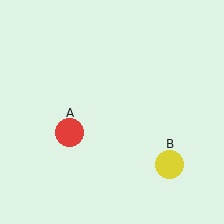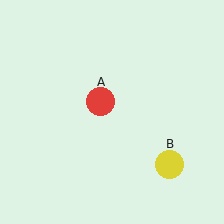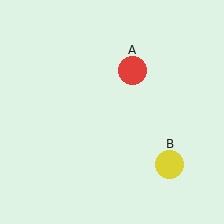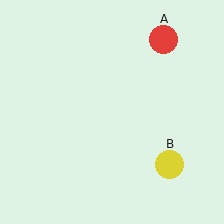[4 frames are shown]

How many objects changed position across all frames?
1 object changed position: red circle (object A).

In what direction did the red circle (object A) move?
The red circle (object A) moved up and to the right.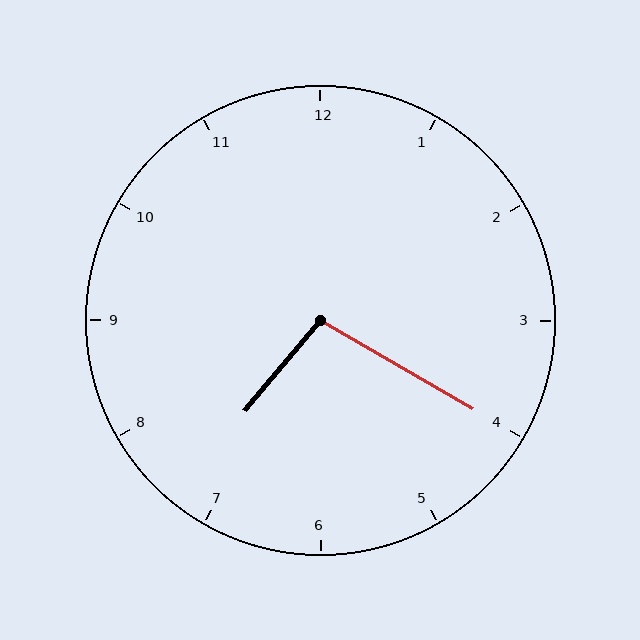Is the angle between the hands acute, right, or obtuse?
It is obtuse.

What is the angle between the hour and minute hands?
Approximately 100 degrees.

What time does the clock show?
7:20.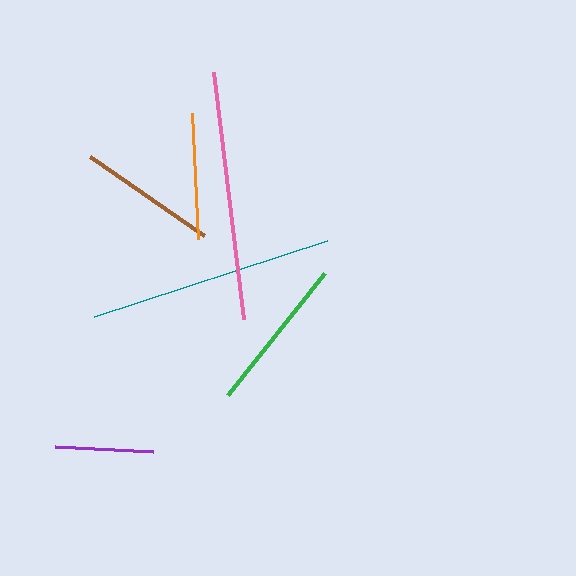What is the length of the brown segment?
The brown segment is approximately 139 pixels long.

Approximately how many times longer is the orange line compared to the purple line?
The orange line is approximately 1.3 times the length of the purple line.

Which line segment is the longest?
The pink line is the longest at approximately 248 pixels.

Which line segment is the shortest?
The purple line is the shortest at approximately 98 pixels.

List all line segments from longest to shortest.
From longest to shortest: pink, teal, green, brown, orange, purple.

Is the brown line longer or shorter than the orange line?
The brown line is longer than the orange line.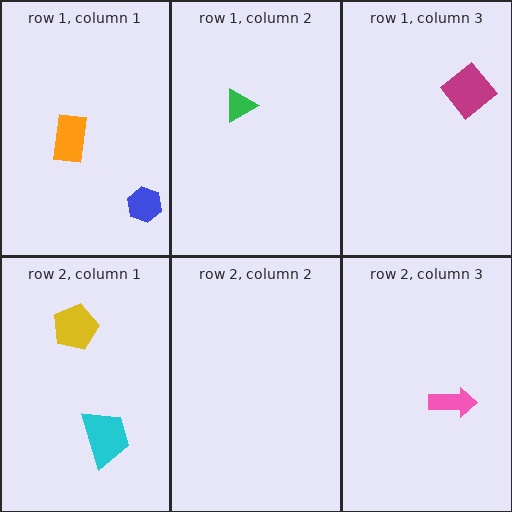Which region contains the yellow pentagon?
The row 2, column 1 region.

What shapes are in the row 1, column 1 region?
The blue hexagon, the orange rectangle.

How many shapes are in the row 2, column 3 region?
1.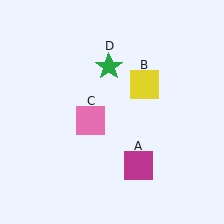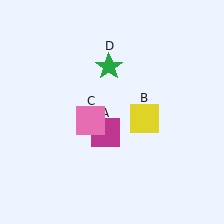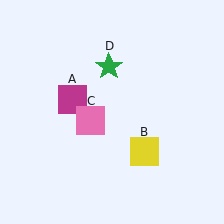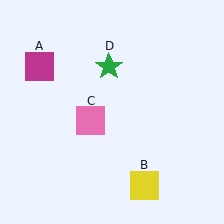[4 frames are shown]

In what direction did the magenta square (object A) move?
The magenta square (object A) moved up and to the left.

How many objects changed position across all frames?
2 objects changed position: magenta square (object A), yellow square (object B).